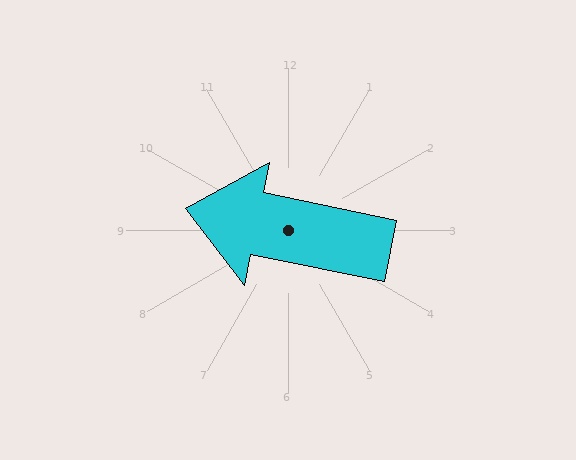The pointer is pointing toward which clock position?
Roughly 9 o'clock.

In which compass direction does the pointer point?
West.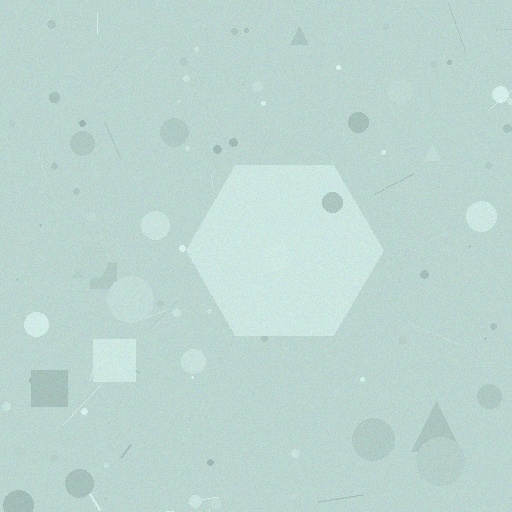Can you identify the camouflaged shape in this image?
The camouflaged shape is a hexagon.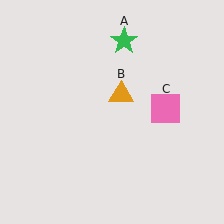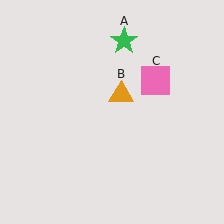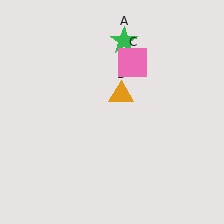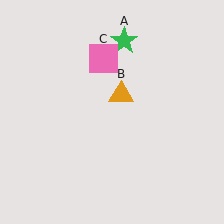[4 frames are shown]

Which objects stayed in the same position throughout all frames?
Green star (object A) and orange triangle (object B) remained stationary.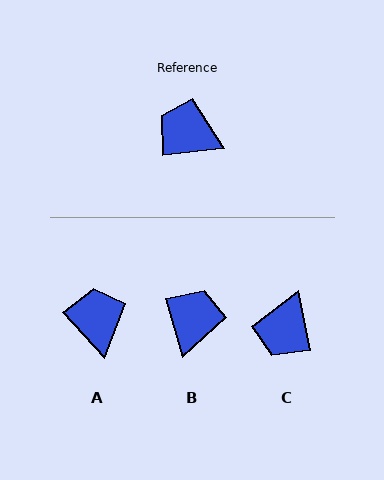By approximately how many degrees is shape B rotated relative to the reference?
Approximately 81 degrees clockwise.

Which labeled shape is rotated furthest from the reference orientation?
C, about 95 degrees away.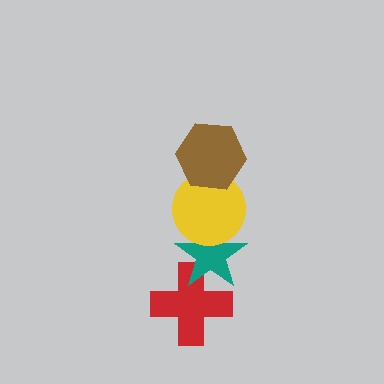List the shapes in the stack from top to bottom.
From top to bottom: the brown hexagon, the yellow circle, the teal star, the red cross.